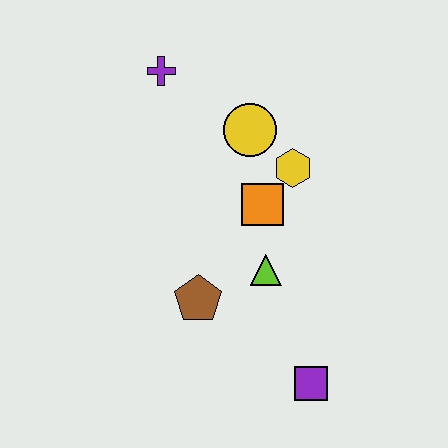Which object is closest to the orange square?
The yellow hexagon is closest to the orange square.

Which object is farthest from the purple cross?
The purple square is farthest from the purple cross.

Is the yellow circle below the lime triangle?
No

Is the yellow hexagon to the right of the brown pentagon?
Yes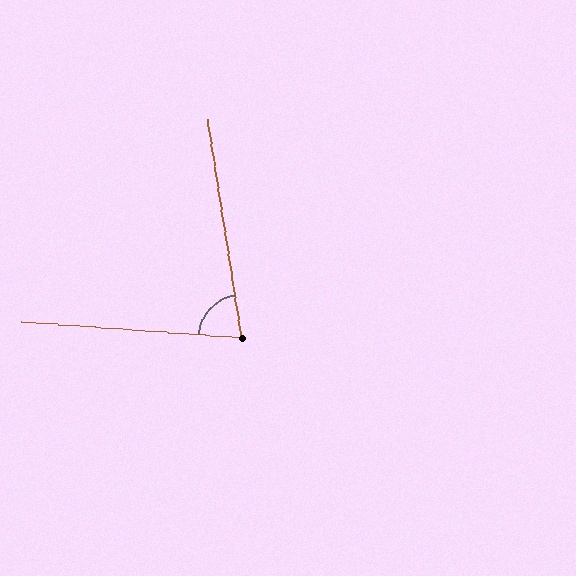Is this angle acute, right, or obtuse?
It is acute.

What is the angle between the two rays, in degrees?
Approximately 77 degrees.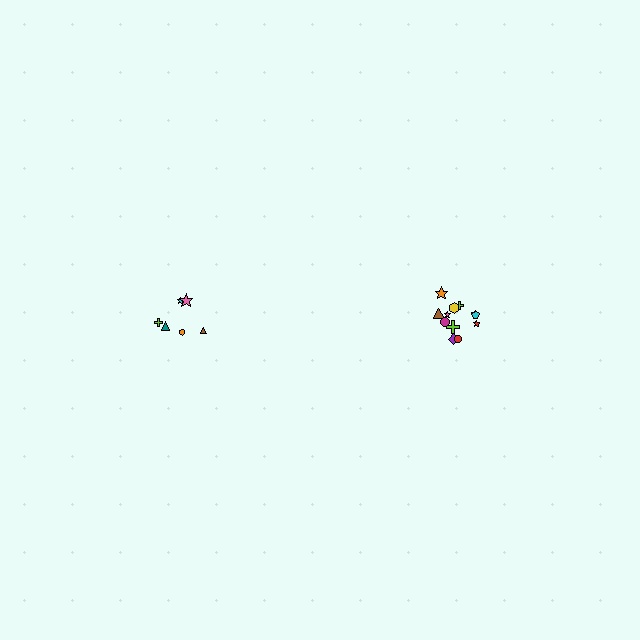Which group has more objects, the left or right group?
The right group.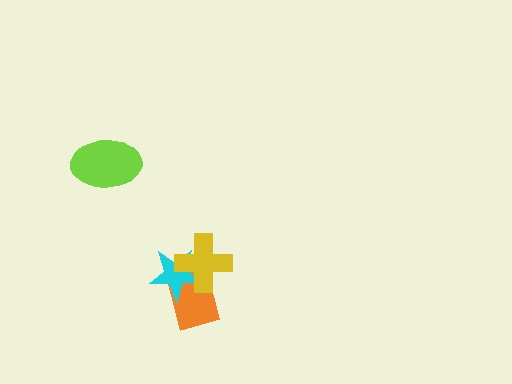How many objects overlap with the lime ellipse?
0 objects overlap with the lime ellipse.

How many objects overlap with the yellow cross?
2 objects overlap with the yellow cross.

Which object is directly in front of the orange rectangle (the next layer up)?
The cyan star is directly in front of the orange rectangle.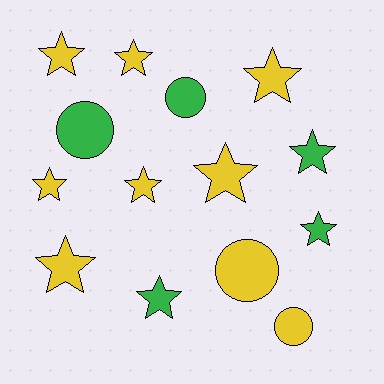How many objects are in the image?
There are 14 objects.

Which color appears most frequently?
Yellow, with 9 objects.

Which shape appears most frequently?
Star, with 10 objects.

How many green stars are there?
There are 3 green stars.